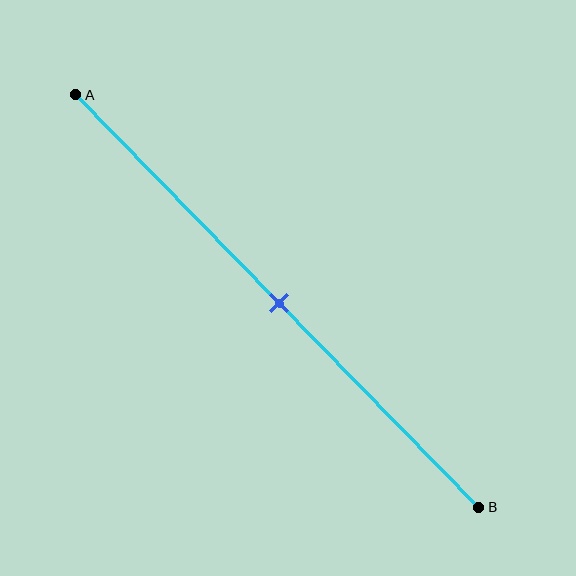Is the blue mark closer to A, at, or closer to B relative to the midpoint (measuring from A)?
The blue mark is approximately at the midpoint of segment AB.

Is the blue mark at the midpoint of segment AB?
Yes, the mark is approximately at the midpoint.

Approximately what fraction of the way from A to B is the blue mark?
The blue mark is approximately 50% of the way from A to B.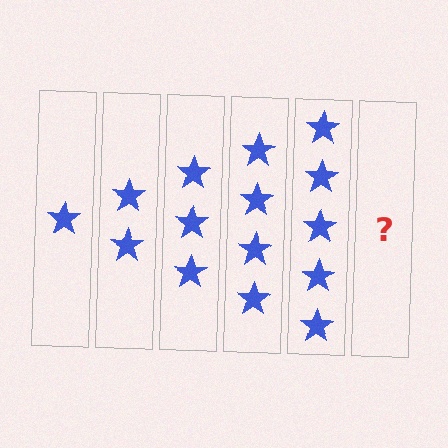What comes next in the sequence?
The next element should be 6 stars.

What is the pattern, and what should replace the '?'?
The pattern is that each step adds one more star. The '?' should be 6 stars.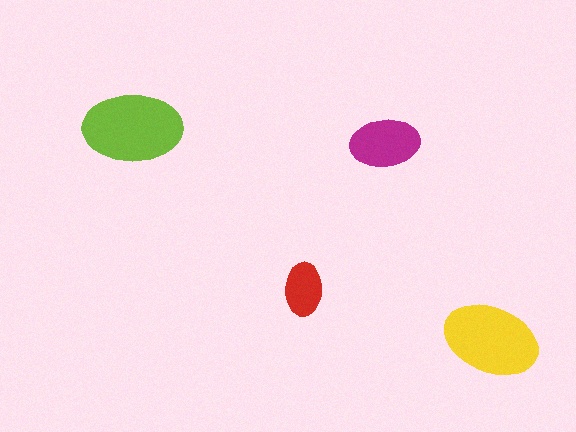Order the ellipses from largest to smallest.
the lime one, the yellow one, the magenta one, the red one.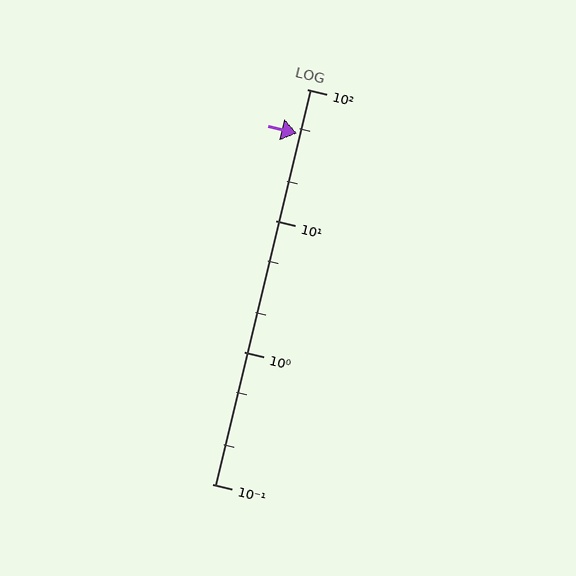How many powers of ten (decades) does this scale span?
The scale spans 3 decades, from 0.1 to 100.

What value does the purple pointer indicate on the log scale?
The pointer indicates approximately 46.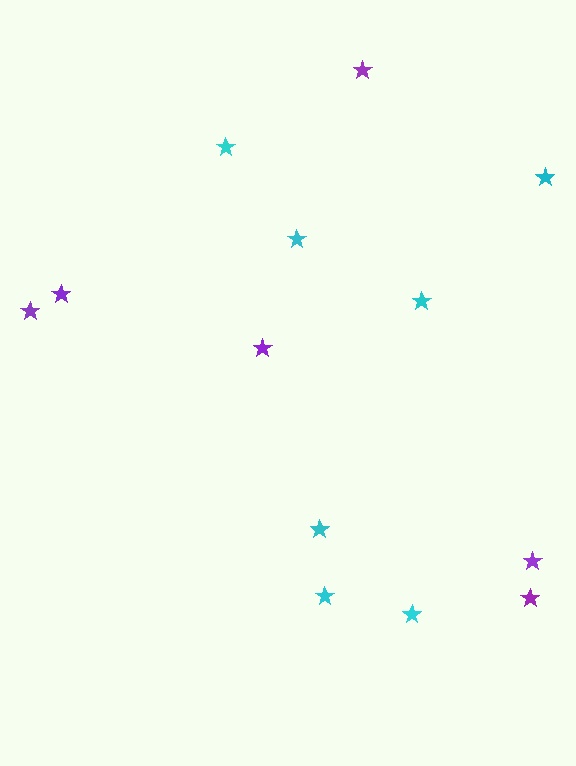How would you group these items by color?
There are 2 groups: one group of cyan stars (7) and one group of purple stars (6).